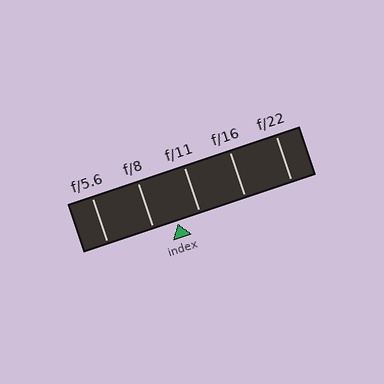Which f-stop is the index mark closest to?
The index mark is closest to f/11.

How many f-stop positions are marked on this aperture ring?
There are 5 f-stop positions marked.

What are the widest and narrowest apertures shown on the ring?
The widest aperture shown is f/5.6 and the narrowest is f/22.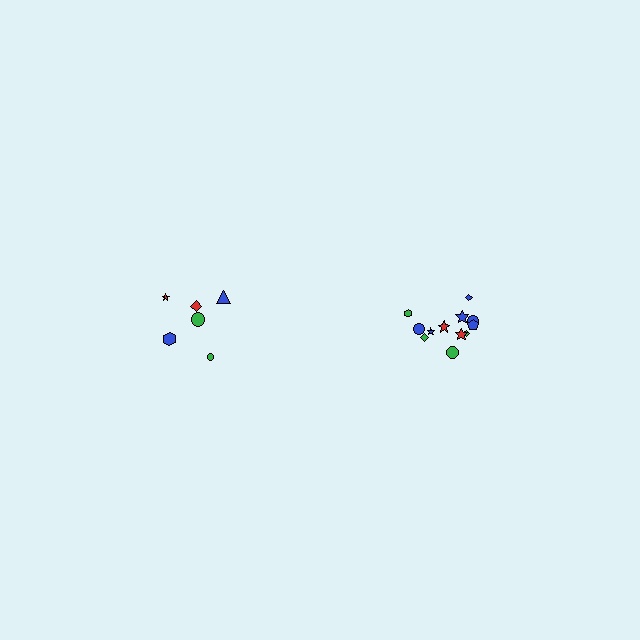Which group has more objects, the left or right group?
The right group.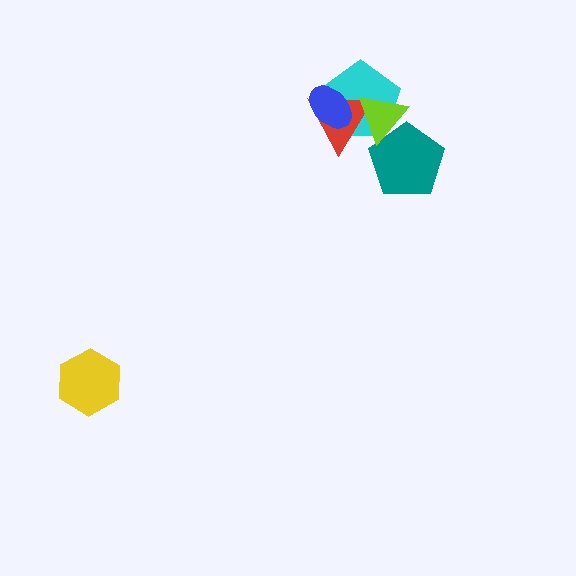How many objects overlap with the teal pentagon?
1 object overlaps with the teal pentagon.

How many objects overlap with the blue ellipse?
2 objects overlap with the blue ellipse.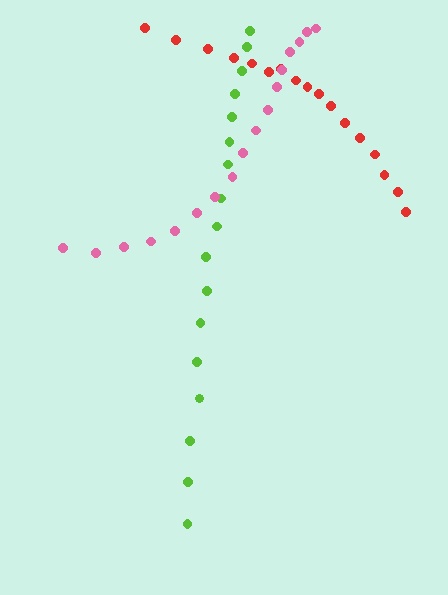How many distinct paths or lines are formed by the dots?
There are 3 distinct paths.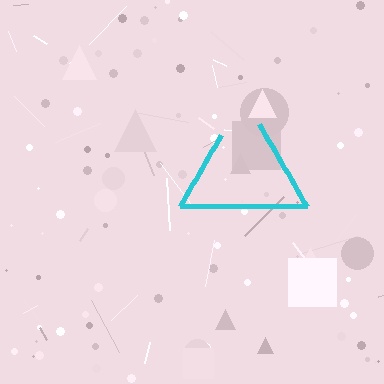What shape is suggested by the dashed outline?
The dashed outline suggests a triangle.